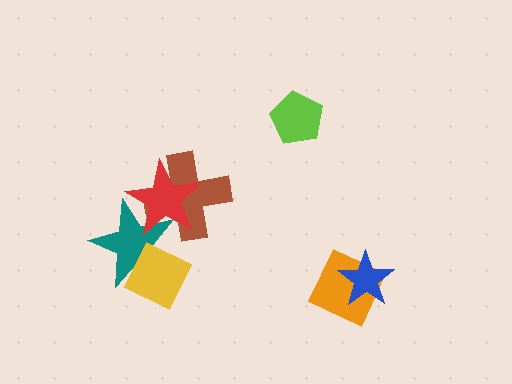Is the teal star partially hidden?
Yes, it is partially covered by another shape.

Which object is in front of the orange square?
The blue star is in front of the orange square.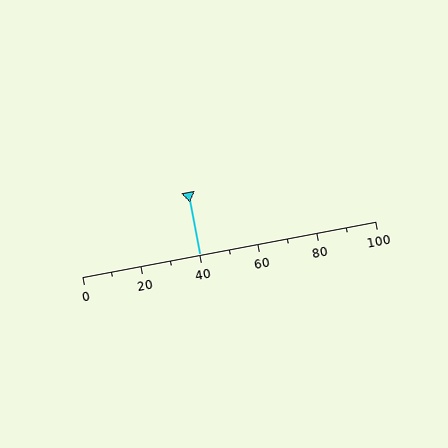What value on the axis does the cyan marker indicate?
The marker indicates approximately 40.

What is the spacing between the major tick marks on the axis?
The major ticks are spaced 20 apart.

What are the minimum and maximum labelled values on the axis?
The axis runs from 0 to 100.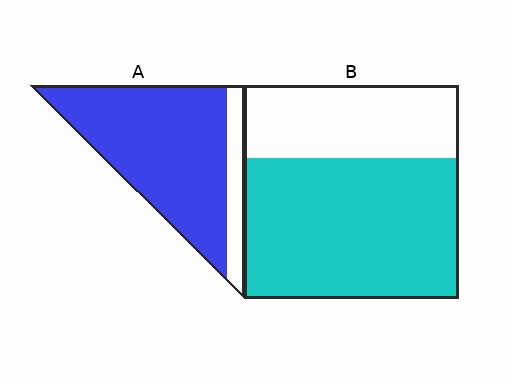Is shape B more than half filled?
Yes.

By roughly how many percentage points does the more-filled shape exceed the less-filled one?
By roughly 20 percentage points (A over B).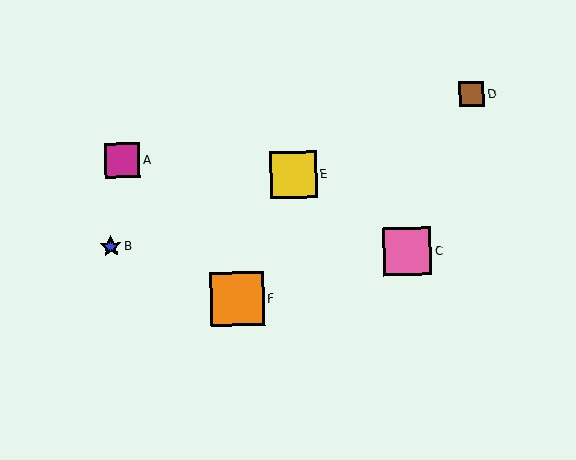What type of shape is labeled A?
Shape A is a magenta square.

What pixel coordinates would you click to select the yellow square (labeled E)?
Click at (293, 175) to select the yellow square E.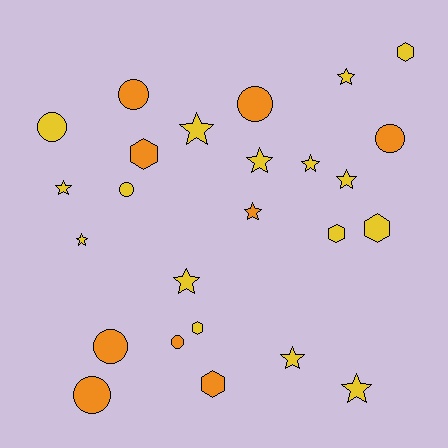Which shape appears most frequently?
Star, with 11 objects.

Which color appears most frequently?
Yellow, with 16 objects.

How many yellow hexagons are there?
There are 4 yellow hexagons.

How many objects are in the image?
There are 25 objects.